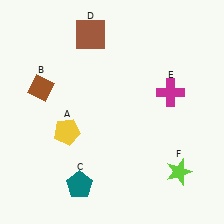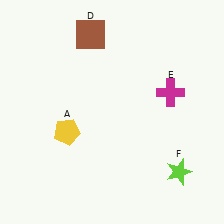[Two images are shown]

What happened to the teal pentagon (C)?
The teal pentagon (C) was removed in Image 2. It was in the bottom-left area of Image 1.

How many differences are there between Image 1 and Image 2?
There are 2 differences between the two images.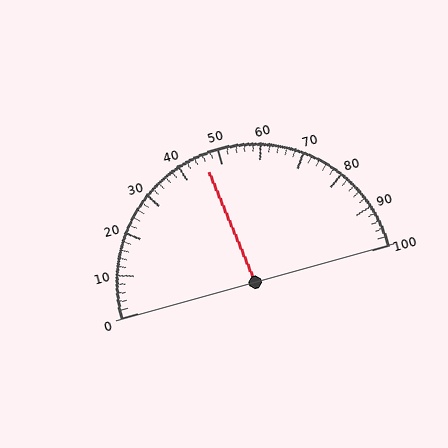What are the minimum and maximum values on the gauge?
The gauge ranges from 0 to 100.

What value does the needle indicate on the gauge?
The needle indicates approximately 46.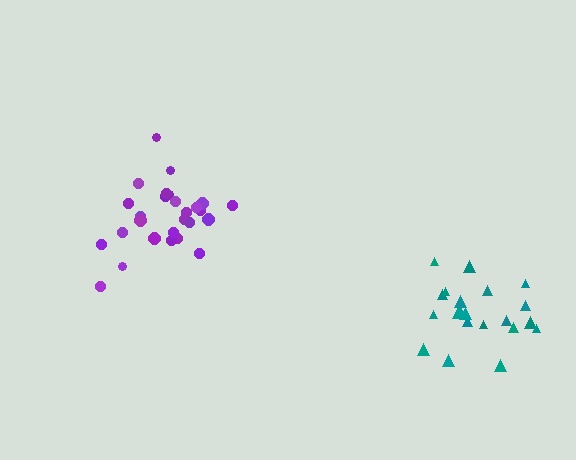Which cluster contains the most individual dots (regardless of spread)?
Purple (27).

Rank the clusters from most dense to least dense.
purple, teal.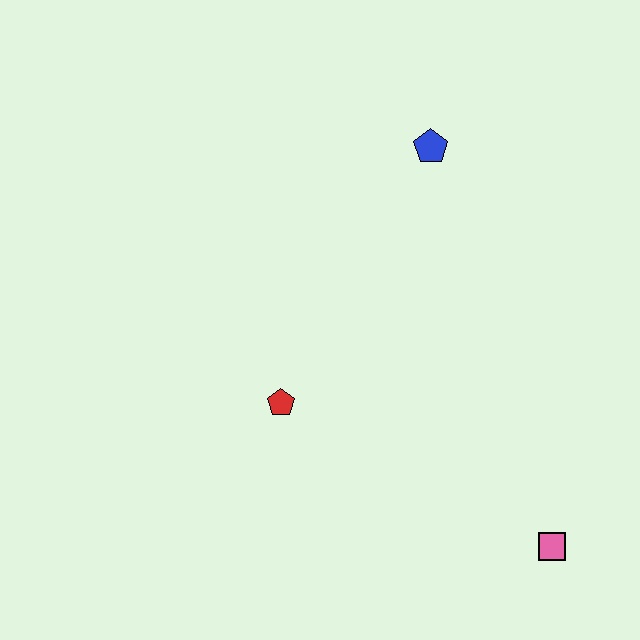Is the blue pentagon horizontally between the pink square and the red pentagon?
Yes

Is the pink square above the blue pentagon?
No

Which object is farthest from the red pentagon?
The pink square is farthest from the red pentagon.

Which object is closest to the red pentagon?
The blue pentagon is closest to the red pentagon.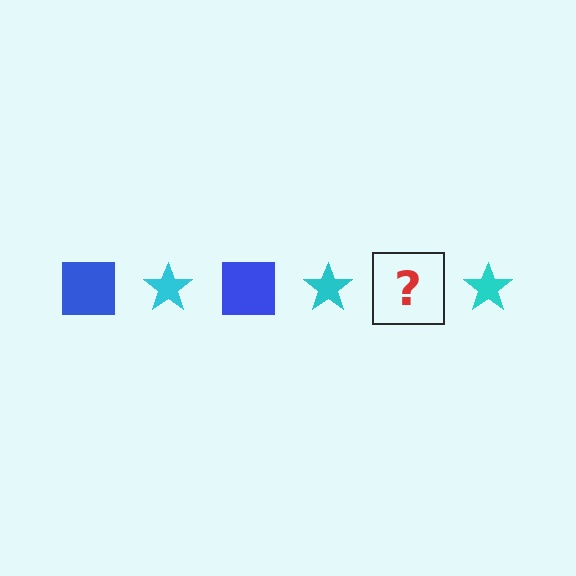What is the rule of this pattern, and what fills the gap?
The rule is that the pattern alternates between blue square and cyan star. The gap should be filled with a blue square.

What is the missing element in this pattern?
The missing element is a blue square.